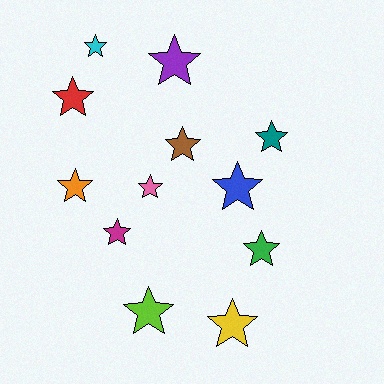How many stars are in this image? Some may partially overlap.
There are 12 stars.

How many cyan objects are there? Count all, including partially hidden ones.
There is 1 cyan object.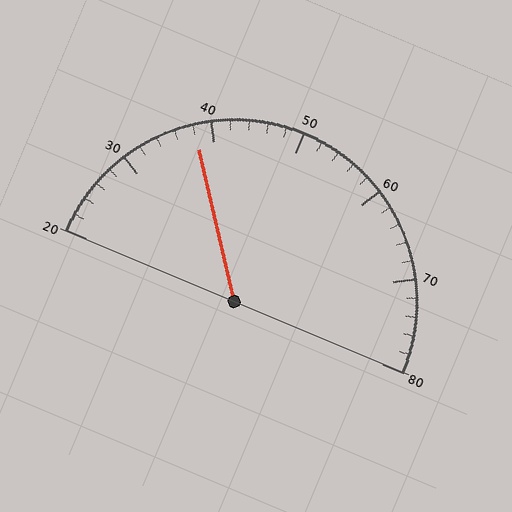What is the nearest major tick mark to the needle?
The nearest major tick mark is 40.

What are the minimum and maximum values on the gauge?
The gauge ranges from 20 to 80.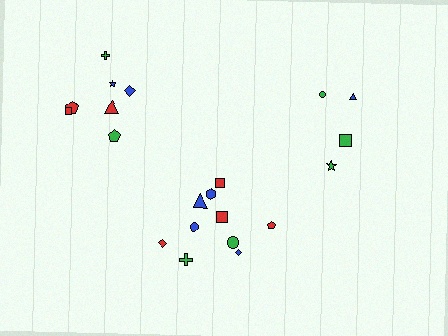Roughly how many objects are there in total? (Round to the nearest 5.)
Roughly 20 objects in total.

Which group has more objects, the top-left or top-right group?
The top-left group.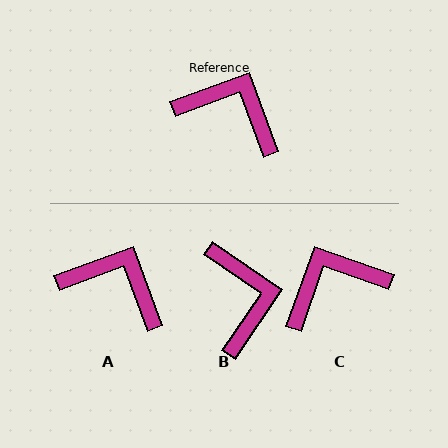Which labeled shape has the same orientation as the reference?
A.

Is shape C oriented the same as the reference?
No, it is off by about 50 degrees.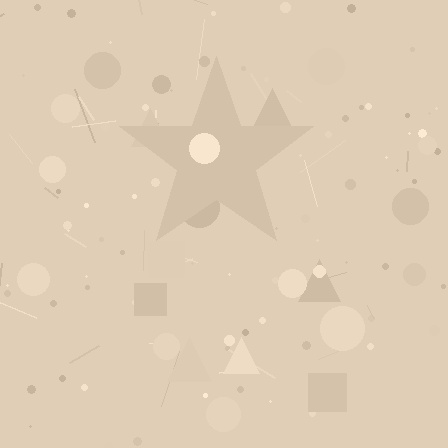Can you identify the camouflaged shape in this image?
The camouflaged shape is a star.